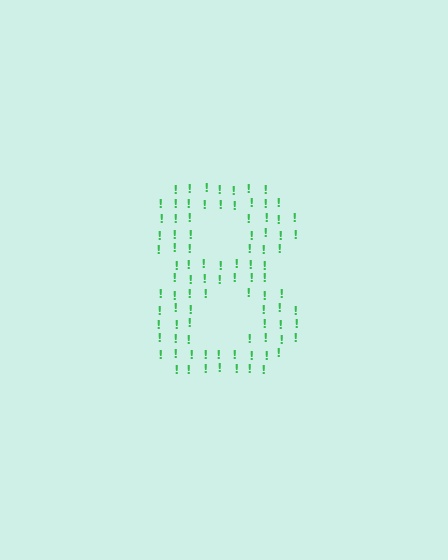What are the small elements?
The small elements are exclamation marks.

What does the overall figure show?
The overall figure shows the digit 8.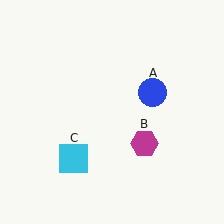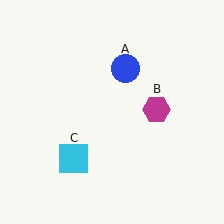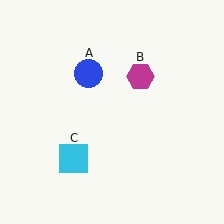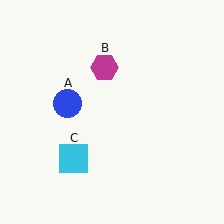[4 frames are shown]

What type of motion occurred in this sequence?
The blue circle (object A), magenta hexagon (object B) rotated counterclockwise around the center of the scene.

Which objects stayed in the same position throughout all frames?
Cyan square (object C) remained stationary.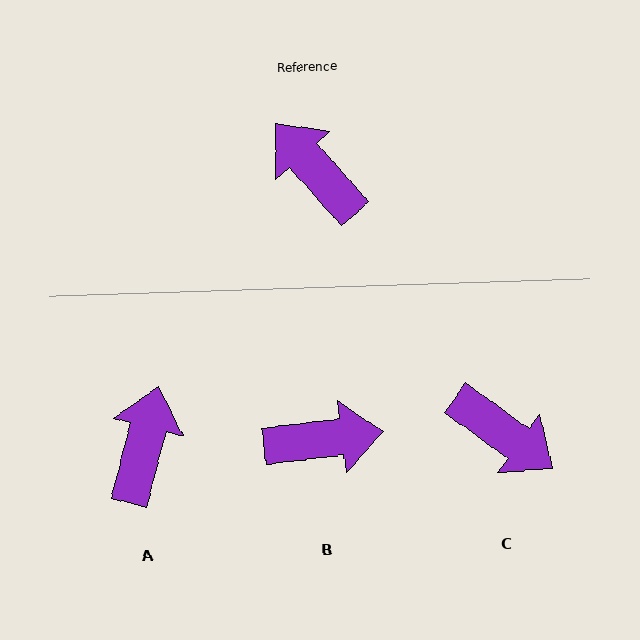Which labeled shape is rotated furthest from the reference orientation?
C, about 168 degrees away.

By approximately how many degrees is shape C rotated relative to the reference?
Approximately 168 degrees clockwise.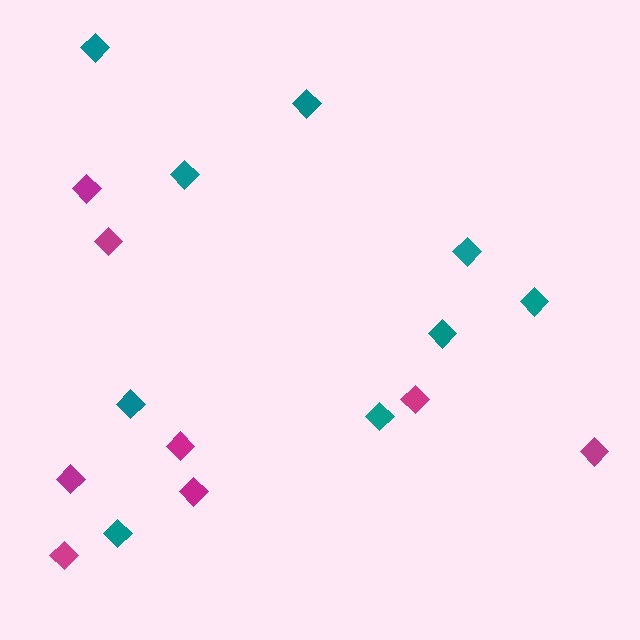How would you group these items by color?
There are 2 groups: one group of magenta diamonds (8) and one group of teal diamonds (9).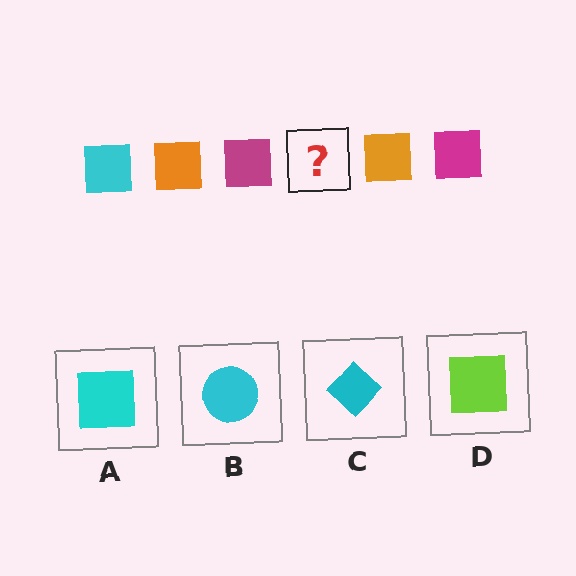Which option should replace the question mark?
Option A.